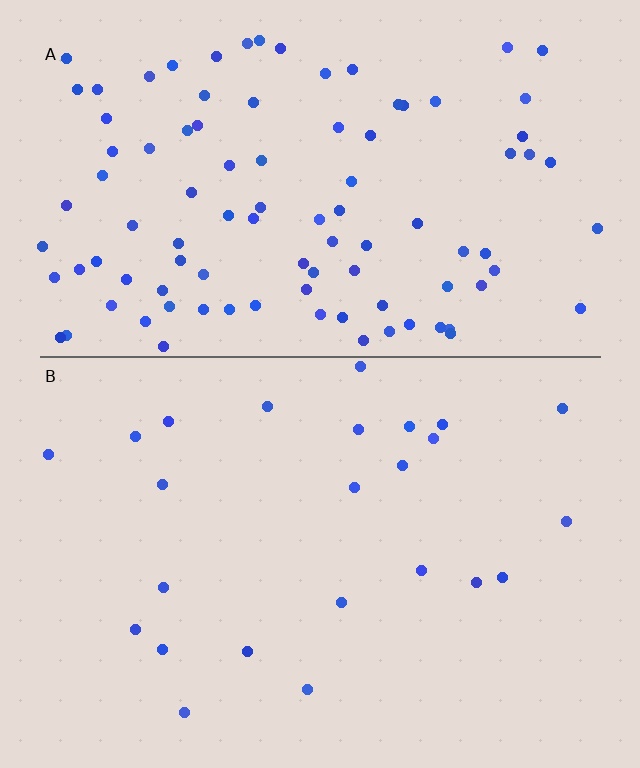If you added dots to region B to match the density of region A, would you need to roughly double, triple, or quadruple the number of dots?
Approximately quadruple.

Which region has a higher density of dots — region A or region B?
A (the top).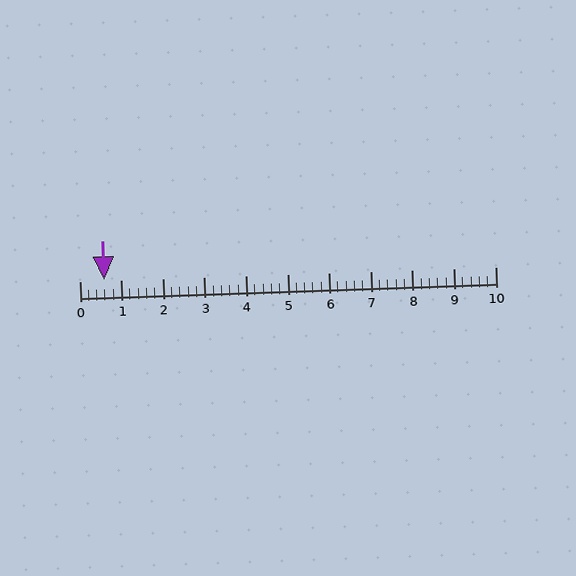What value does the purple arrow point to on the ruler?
The purple arrow points to approximately 0.6.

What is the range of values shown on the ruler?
The ruler shows values from 0 to 10.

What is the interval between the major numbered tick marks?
The major tick marks are spaced 1 units apart.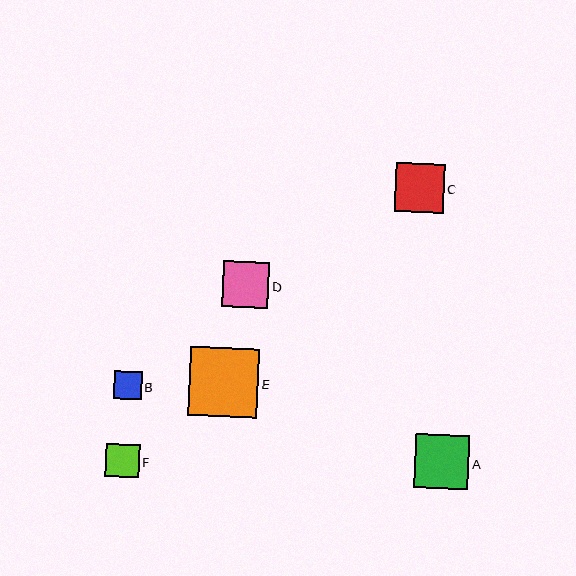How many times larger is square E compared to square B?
Square E is approximately 2.5 times the size of square B.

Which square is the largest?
Square E is the largest with a size of approximately 69 pixels.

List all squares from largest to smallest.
From largest to smallest: E, A, C, D, F, B.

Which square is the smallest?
Square B is the smallest with a size of approximately 28 pixels.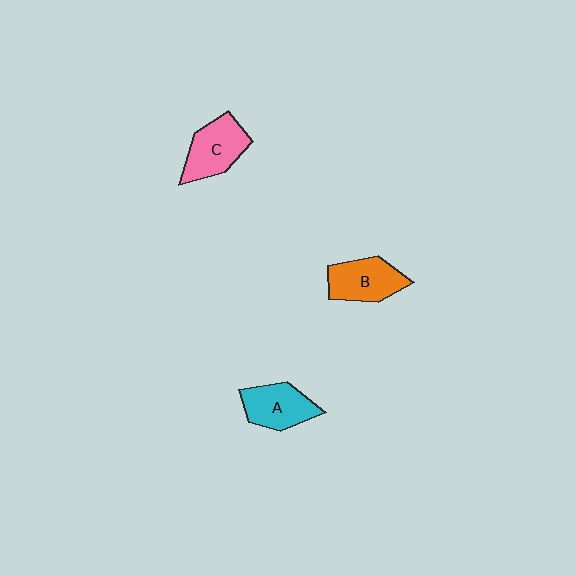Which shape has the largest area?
Shape C (pink).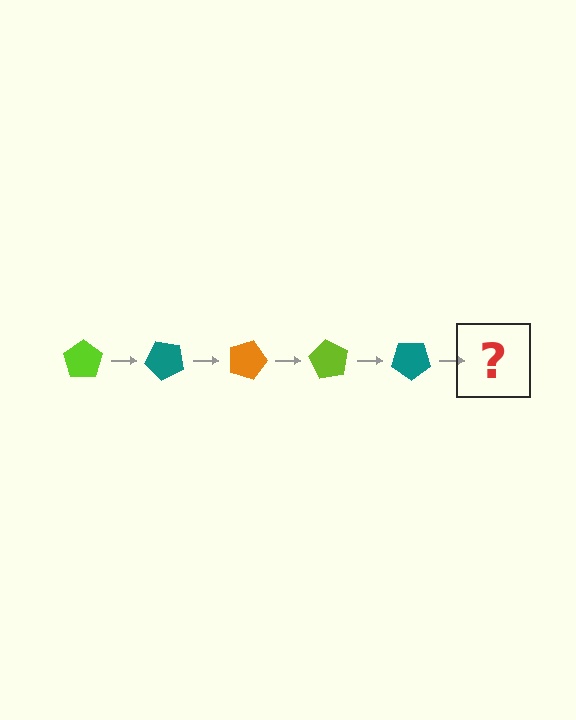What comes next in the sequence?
The next element should be an orange pentagon, rotated 225 degrees from the start.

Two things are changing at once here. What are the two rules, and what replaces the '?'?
The two rules are that it rotates 45 degrees each step and the color cycles through lime, teal, and orange. The '?' should be an orange pentagon, rotated 225 degrees from the start.